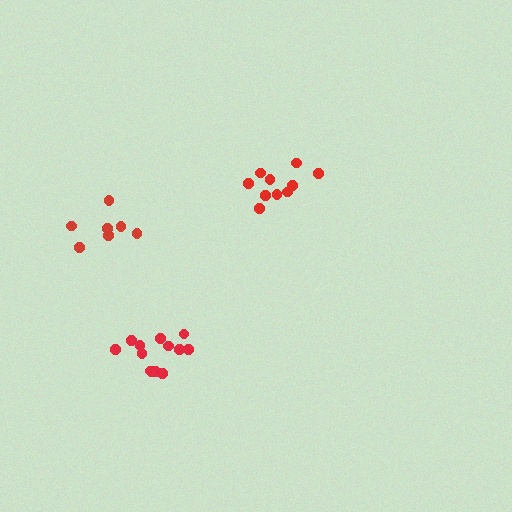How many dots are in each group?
Group 1: 7 dots, Group 2: 13 dots, Group 3: 10 dots (30 total).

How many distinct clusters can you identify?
There are 3 distinct clusters.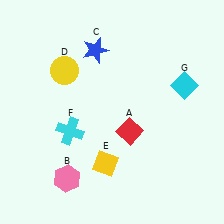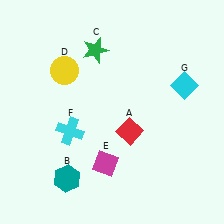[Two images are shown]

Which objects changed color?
B changed from pink to teal. C changed from blue to green. E changed from yellow to magenta.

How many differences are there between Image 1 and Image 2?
There are 3 differences between the two images.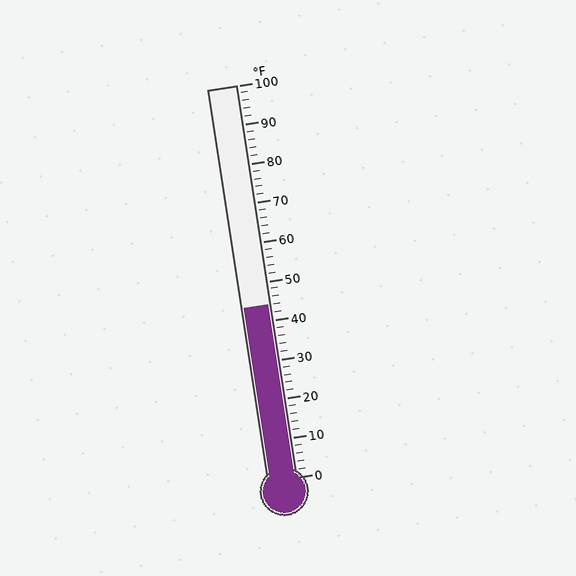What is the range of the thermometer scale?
The thermometer scale ranges from 0°F to 100°F.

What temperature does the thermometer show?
The thermometer shows approximately 44°F.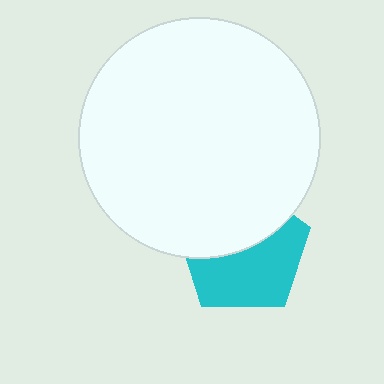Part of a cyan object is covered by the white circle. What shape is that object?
It is a pentagon.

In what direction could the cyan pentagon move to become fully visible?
The cyan pentagon could move down. That would shift it out from behind the white circle entirely.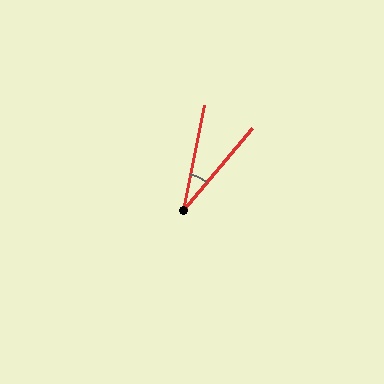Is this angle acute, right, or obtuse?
It is acute.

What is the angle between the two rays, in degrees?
Approximately 29 degrees.